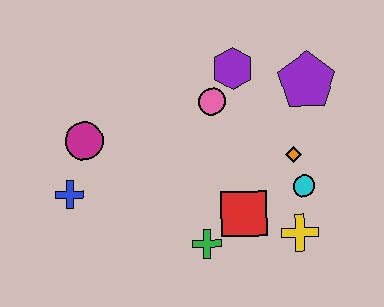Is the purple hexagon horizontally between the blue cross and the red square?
Yes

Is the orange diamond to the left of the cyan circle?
Yes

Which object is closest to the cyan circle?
The orange diamond is closest to the cyan circle.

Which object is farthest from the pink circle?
The blue cross is farthest from the pink circle.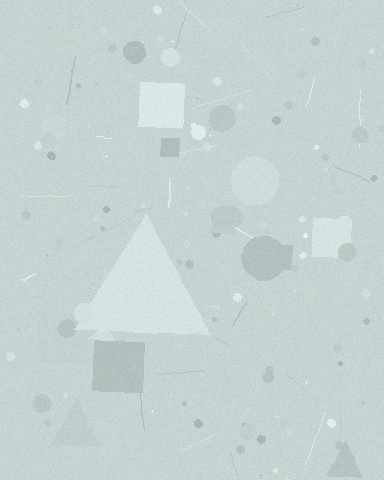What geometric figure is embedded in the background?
A triangle is embedded in the background.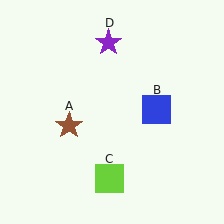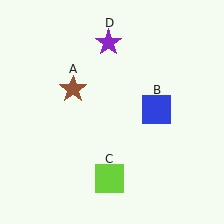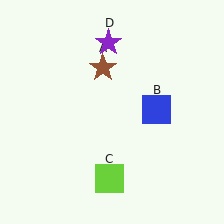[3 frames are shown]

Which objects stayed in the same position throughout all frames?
Blue square (object B) and lime square (object C) and purple star (object D) remained stationary.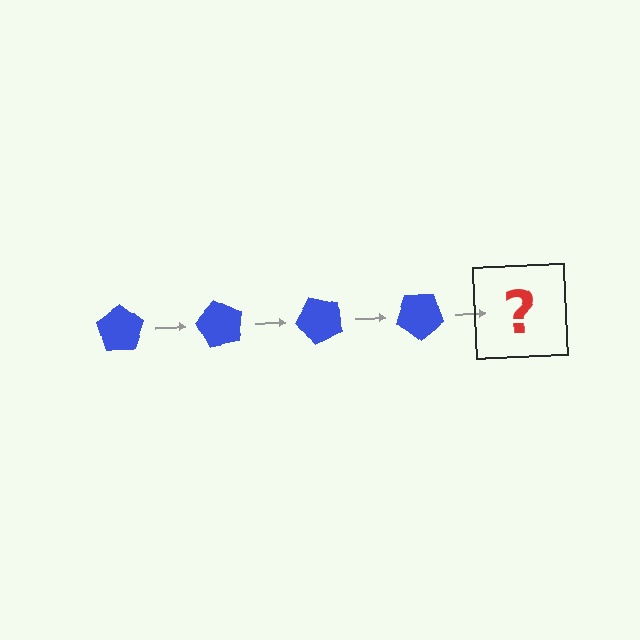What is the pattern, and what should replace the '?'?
The pattern is that the pentagon rotates 60 degrees each step. The '?' should be a blue pentagon rotated 240 degrees.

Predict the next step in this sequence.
The next step is a blue pentagon rotated 240 degrees.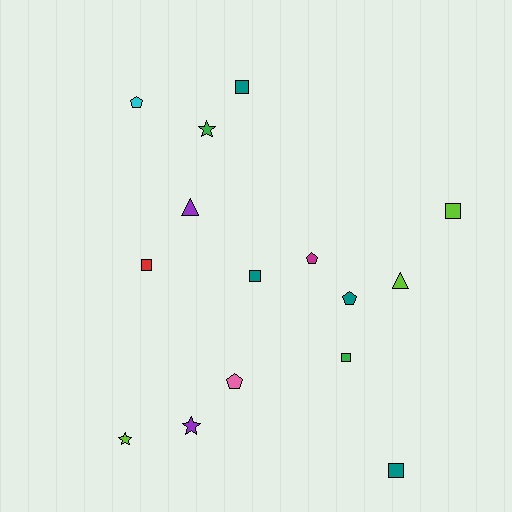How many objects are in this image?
There are 15 objects.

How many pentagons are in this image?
There are 4 pentagons.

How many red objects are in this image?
There is 1 red object.